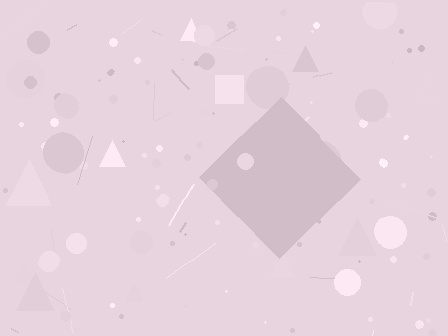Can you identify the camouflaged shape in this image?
The camouflaged shape is a diamond.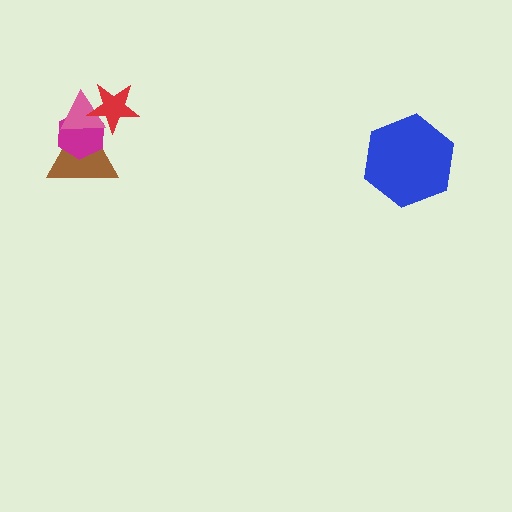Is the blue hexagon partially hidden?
No, no other shape covers it.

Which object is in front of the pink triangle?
The red star is in front of the pink triangle.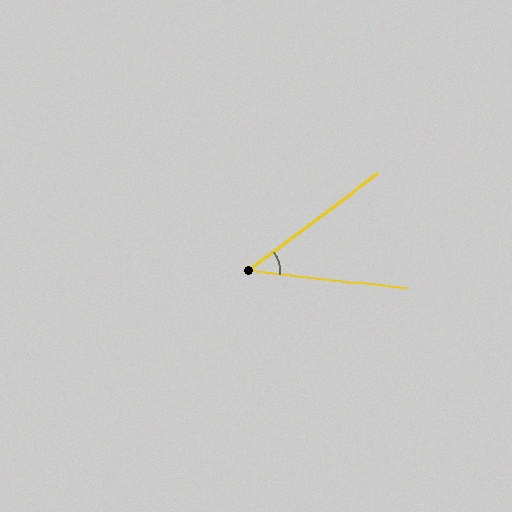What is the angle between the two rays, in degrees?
Approximately 43 degrees.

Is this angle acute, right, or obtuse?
It is acute.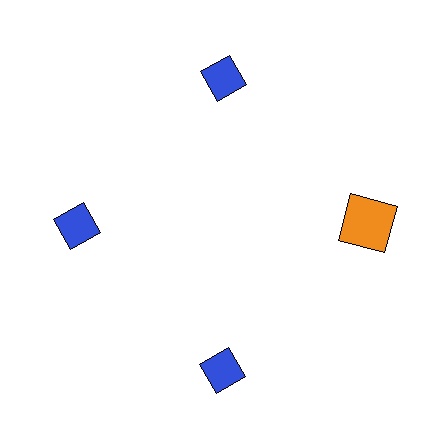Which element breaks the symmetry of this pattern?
The orange square at roughly the 3 o'clock position breaks the symmetry. All other shapes are blue diamonds.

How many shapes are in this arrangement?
There are 4 shapes arranged in a ring pattern.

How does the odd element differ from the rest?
It differs in both color (orange instead of blue) and shape (square instead of diamond).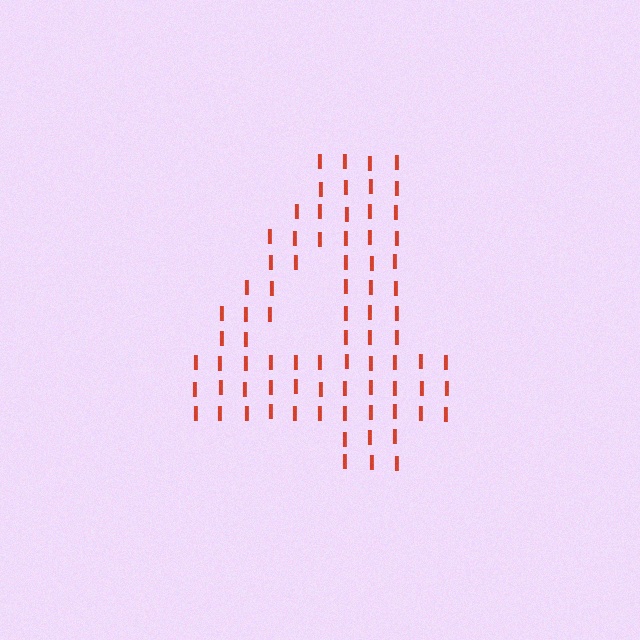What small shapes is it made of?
It is made of small letter I's.